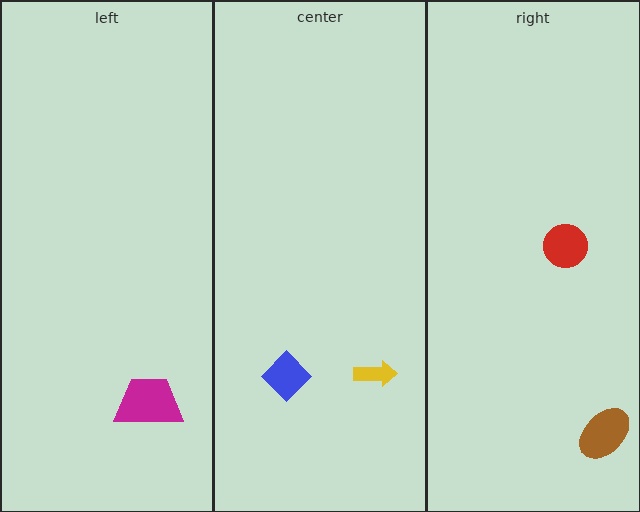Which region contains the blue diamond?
The center region.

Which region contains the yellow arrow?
The center region.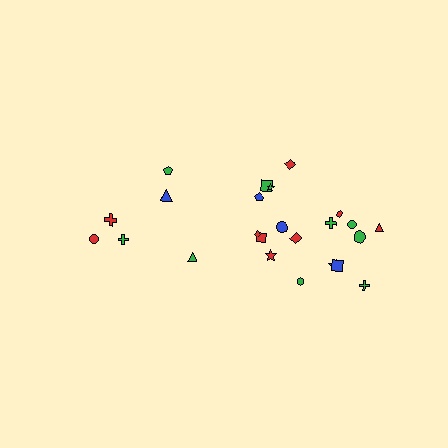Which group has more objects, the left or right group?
The right group.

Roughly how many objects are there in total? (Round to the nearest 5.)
Roughly 25 objects in total.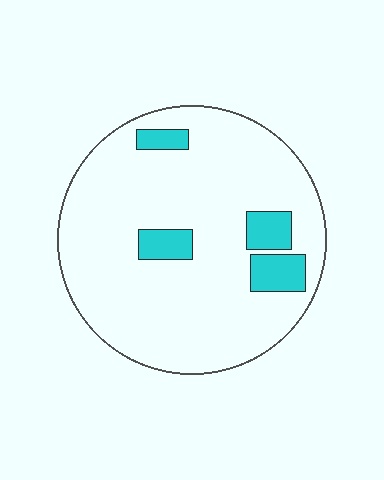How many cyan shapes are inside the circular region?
4.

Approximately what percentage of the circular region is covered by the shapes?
Approximately 10%.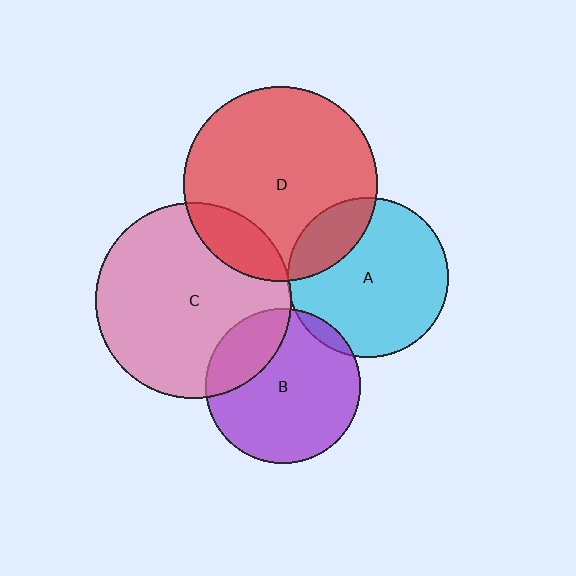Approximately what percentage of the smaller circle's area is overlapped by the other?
Approximately 15%.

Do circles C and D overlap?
Yes.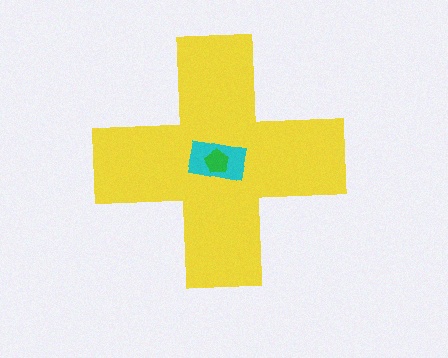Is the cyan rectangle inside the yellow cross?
Yes.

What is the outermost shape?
The yellow cross.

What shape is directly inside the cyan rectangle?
The green pentagon.